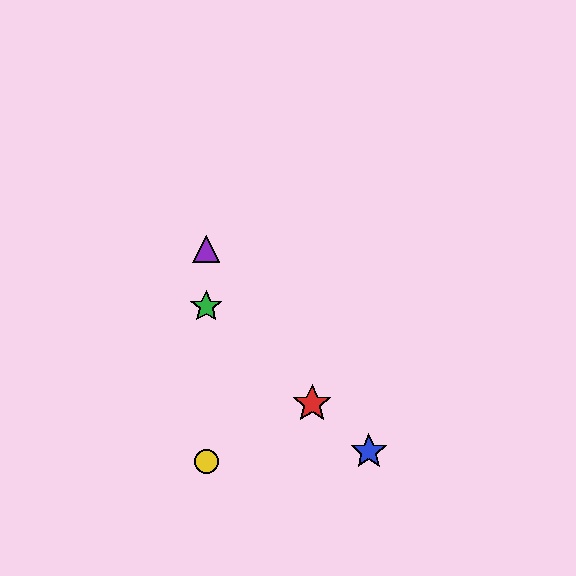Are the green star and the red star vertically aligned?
No, the green star is at x≈206 and the red star is at x≈312.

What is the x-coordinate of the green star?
The green star is at x≈206.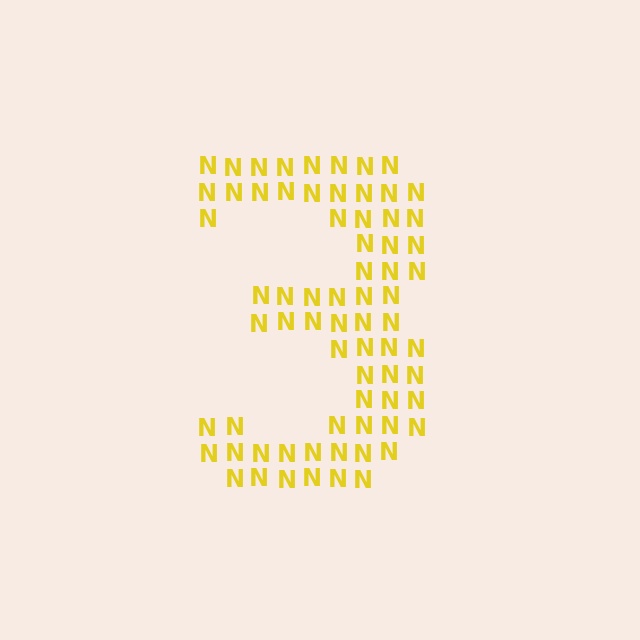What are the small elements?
The small elements are letter N's.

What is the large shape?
The large shape is the digit 3.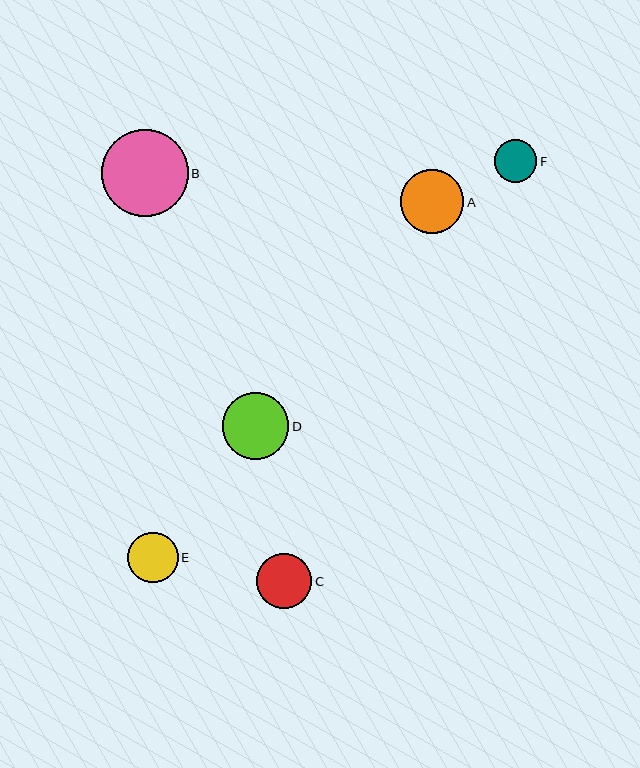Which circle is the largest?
Circle B is the largest with a size of approximately 87 pixels.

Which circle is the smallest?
Circle F is the smallest with a size of approximately 42 pixels.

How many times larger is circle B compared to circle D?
Circle B is approximately 1.3 times the size of circle D.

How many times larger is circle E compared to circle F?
Circle E is approximately 1.2 times the size of circle F.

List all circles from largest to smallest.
From largest to smallest: B, D, A, C, E, F.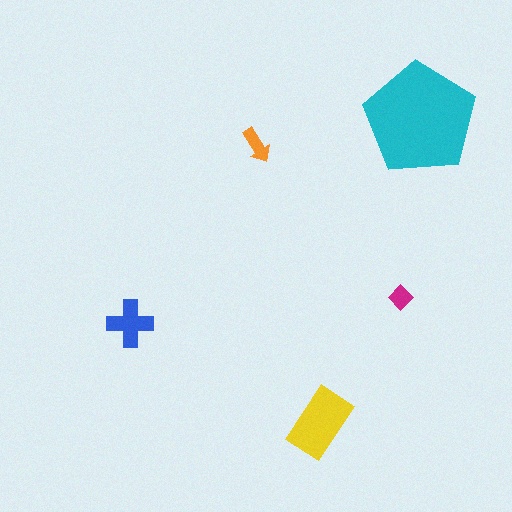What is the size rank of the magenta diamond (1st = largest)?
5th.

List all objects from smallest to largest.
The magenta diamond, the orange arrow, the blue cross, the yellow rectangle, the cyan pentagon.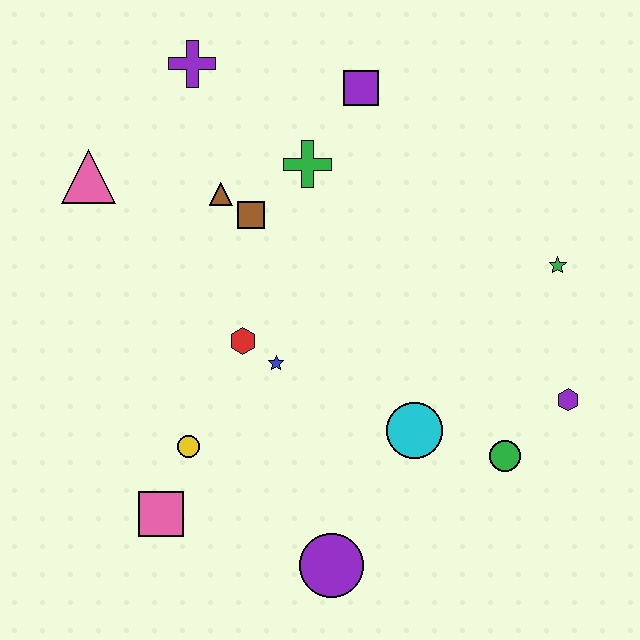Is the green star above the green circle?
Yes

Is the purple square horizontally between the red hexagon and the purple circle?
No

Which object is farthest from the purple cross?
The purple circle is farthest from the purple cross.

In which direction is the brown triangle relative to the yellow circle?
The brown triangle is above the yellow circle.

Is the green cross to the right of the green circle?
No